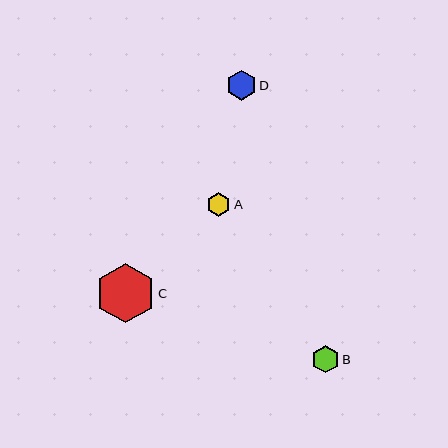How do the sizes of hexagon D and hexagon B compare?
Hexagon D and hexagon B are approximately the same size.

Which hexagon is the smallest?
Hexagon A is the smallest with a size of approximately 24 pixels.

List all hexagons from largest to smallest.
From largest to smallest: C, D, B, A.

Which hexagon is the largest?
Hexagon C is the largest with a size of approximately 60 pixels.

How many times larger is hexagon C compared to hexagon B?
Hexagon C is approximately 2.1 times the size of hexagon B.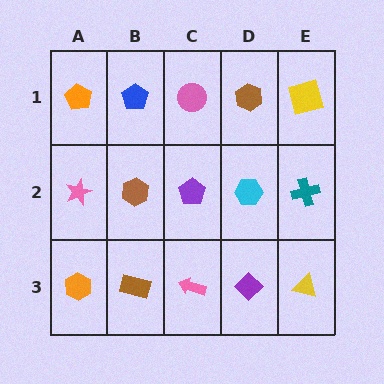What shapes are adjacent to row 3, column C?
A purple pentagon (row 2, column C), a brown rectangle (row 3, column B), a purple diamond (row 3, column D).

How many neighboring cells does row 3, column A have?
2.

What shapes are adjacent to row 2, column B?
A blue pentagon (row 1, column B), a brown rectangle (row 3, column B), a pink star (row 2, column A), a purple pentagon (row 2, column C).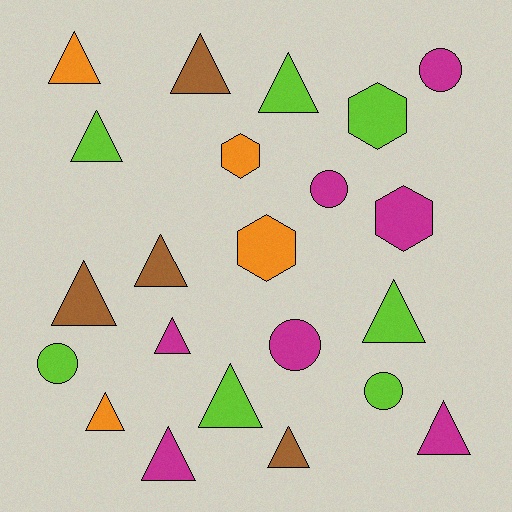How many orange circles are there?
There are no orange circles.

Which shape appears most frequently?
Triangle, with 13 objects.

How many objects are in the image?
There are 22 objects.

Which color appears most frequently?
Lime, with 7 objects.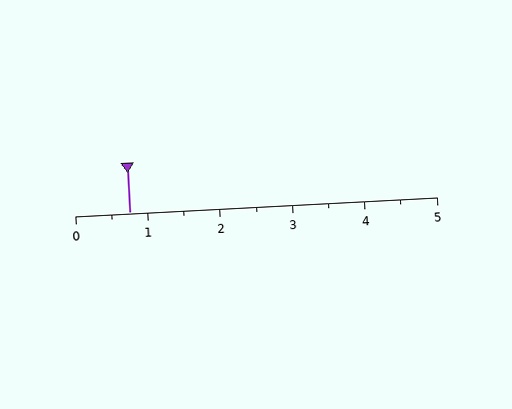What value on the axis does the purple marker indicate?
The marker indicates approximately 0.8.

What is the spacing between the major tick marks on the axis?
The major ticks are spaced 1 apart.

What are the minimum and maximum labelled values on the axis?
The axis runs from 0 to 5.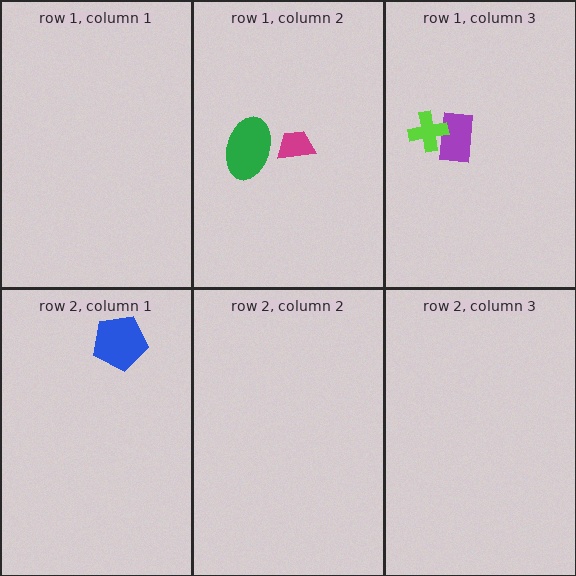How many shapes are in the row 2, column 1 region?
1.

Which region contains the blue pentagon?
The row 2, column 1 region.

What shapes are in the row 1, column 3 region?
The purple rectangle, the lime cross.